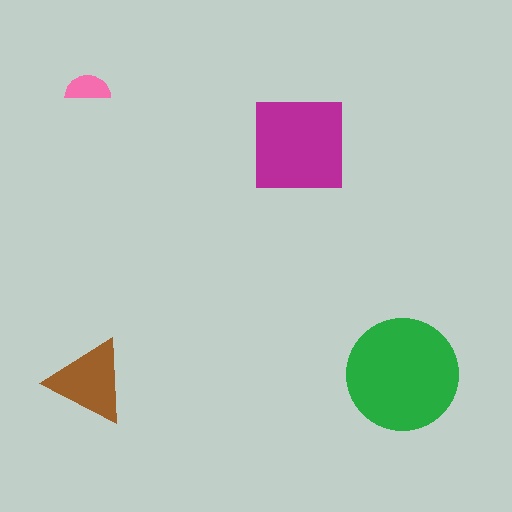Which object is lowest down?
The brown triangle is bottommost.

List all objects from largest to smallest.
The green circle, the magenta square, the brown triangle, the pink semicircle.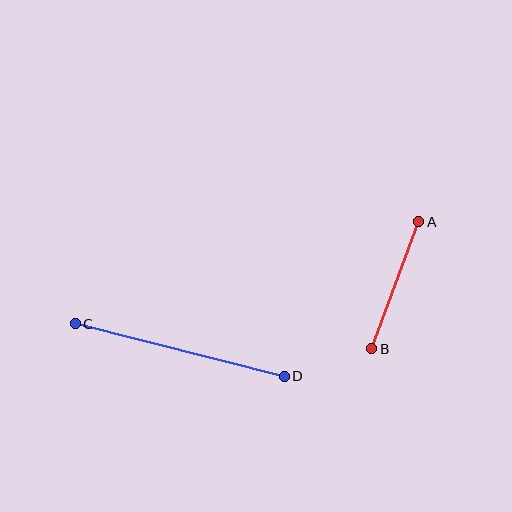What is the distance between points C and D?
The distance is approximately 215 pixels.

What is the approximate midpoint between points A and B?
The midpoint is at approximately (395, 285) pixels.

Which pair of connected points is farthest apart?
Points C and D are farthest apart.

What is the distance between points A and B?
The distance is approximately 135 pixels.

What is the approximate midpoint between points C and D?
The midpoint is at approximately (180, 350) pixels.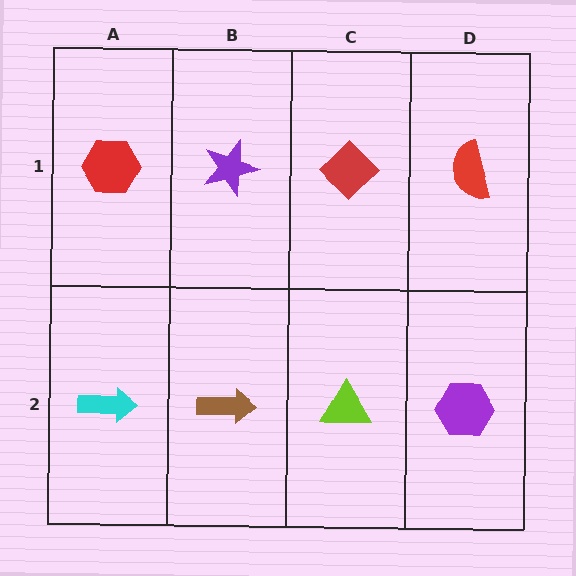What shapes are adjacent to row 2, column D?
A red semicircle (row 1, column D), a lime triangle (row 2, column C).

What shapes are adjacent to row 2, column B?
A purple star (row 1, column B), a cyan arrow (row 2, column A), a lime triangle (row 2, column C).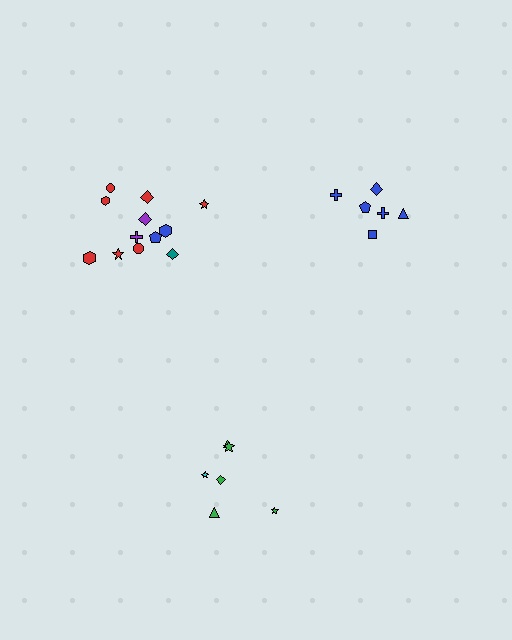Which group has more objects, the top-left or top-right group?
The top-left group.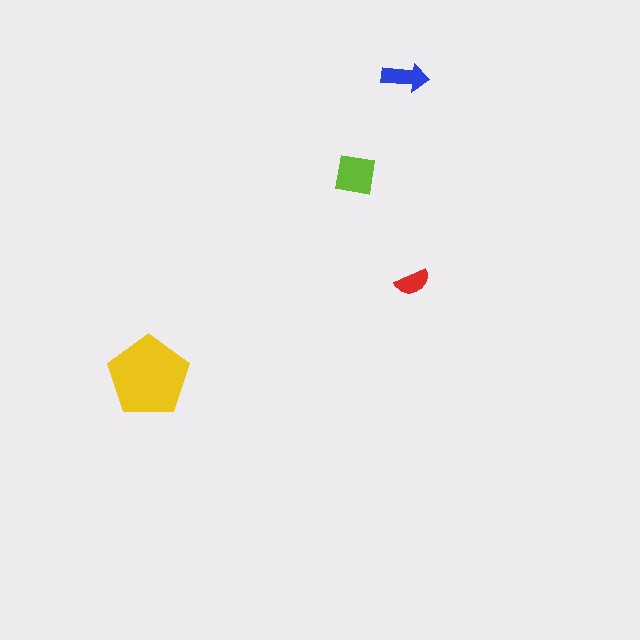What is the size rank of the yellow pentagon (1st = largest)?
1st.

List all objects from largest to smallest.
The yellow pentagon, the lime square, the blue arrow, the red semicircle.